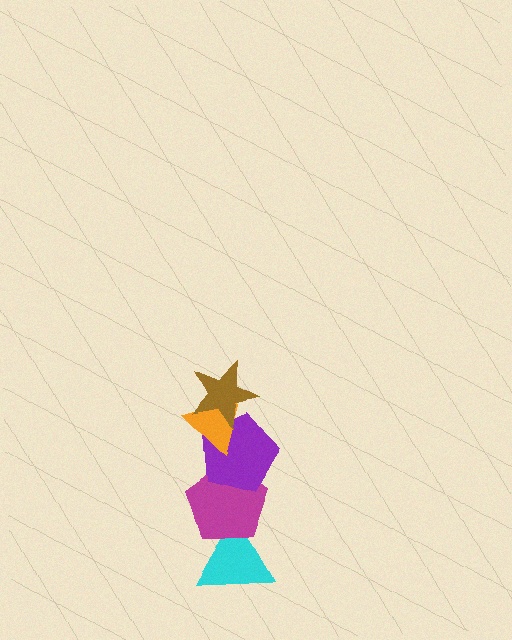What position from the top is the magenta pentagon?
The magenta pentagon is 4th from the top.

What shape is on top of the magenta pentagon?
The purple pentagon is on top of the magenta pentagon.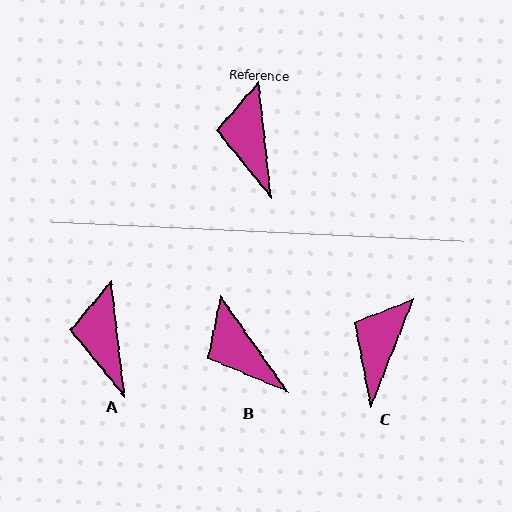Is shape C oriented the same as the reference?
No, it is off by about 28 degrees.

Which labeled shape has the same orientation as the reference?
A.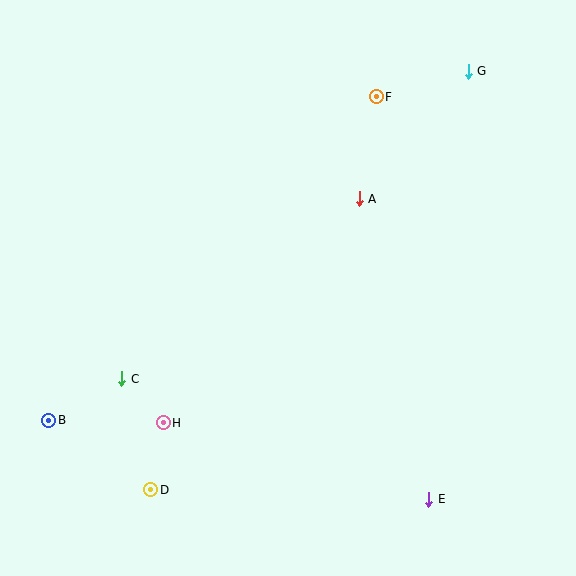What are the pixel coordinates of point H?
Point H is at (163, 423).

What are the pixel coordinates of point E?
Point E is at (429, 499).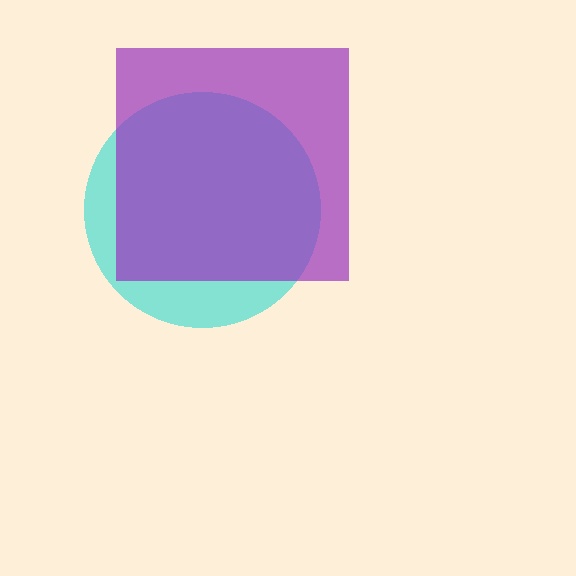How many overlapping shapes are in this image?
There are 2 overlapping shapes in the image.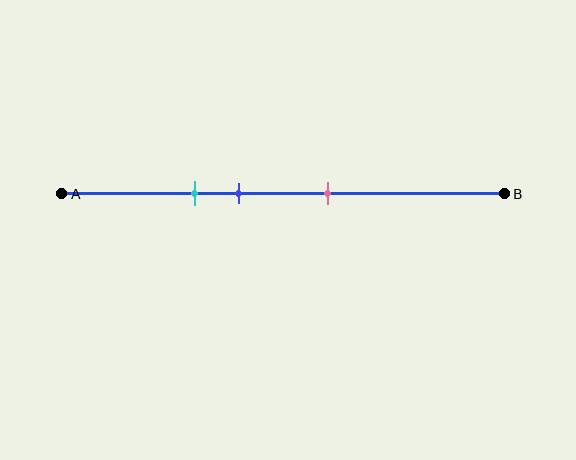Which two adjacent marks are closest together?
The cyan and blue marks are the closest adjacent pair.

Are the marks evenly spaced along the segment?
Yes, the marks are approximately evenly spaced.